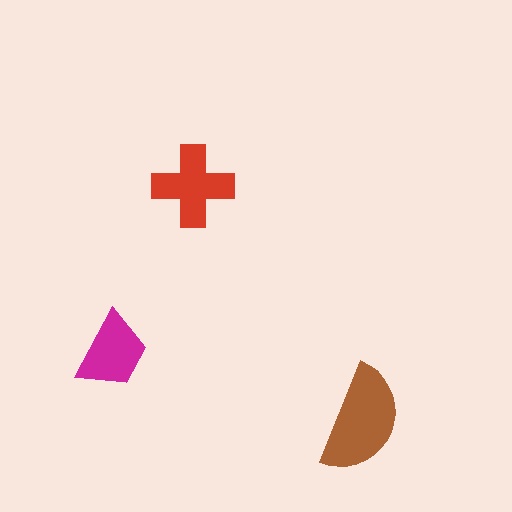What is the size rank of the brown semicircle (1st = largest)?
1st.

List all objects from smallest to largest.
The magenta trapezoid, the red cross, the brown semicircle.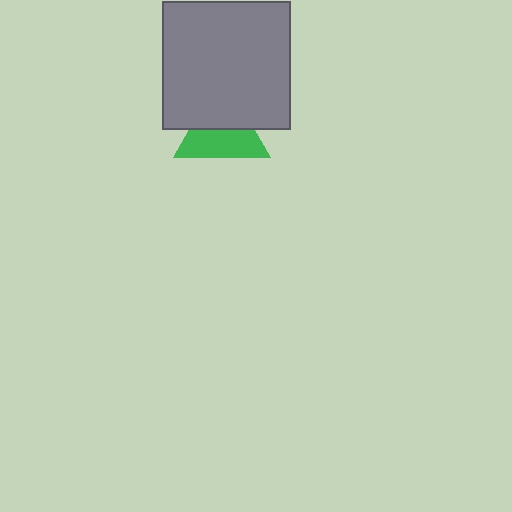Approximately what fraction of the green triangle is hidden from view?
Roughly 45% of the green triangle is hidden behind the gray square.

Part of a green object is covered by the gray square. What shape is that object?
It is a triangle.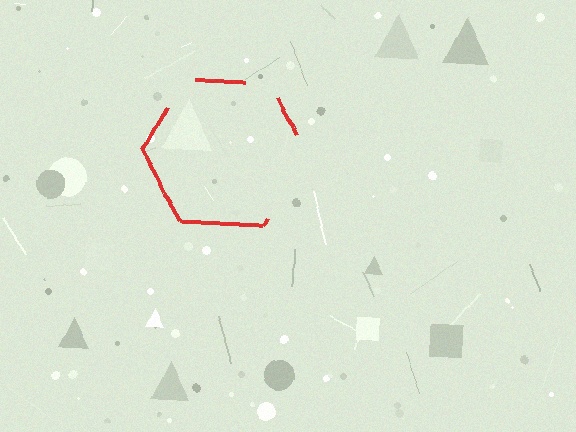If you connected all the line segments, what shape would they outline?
They would outline a hexagon.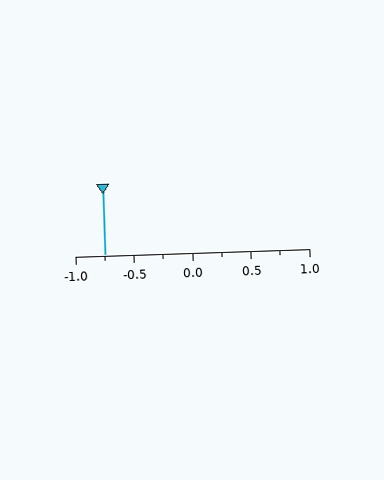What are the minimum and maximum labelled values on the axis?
The axis runs from -1.0 to 1.0.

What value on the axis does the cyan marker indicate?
The marker indicates approximately -0.75.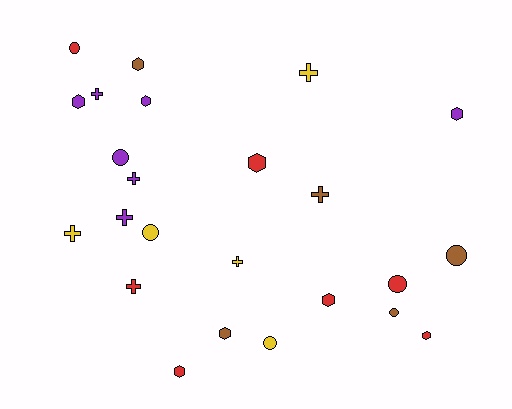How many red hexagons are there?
There are 4 red hexagons.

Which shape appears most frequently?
Hexagon, with 9 objects.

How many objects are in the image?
There are 24 objects.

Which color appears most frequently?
Red, with 7 objects.